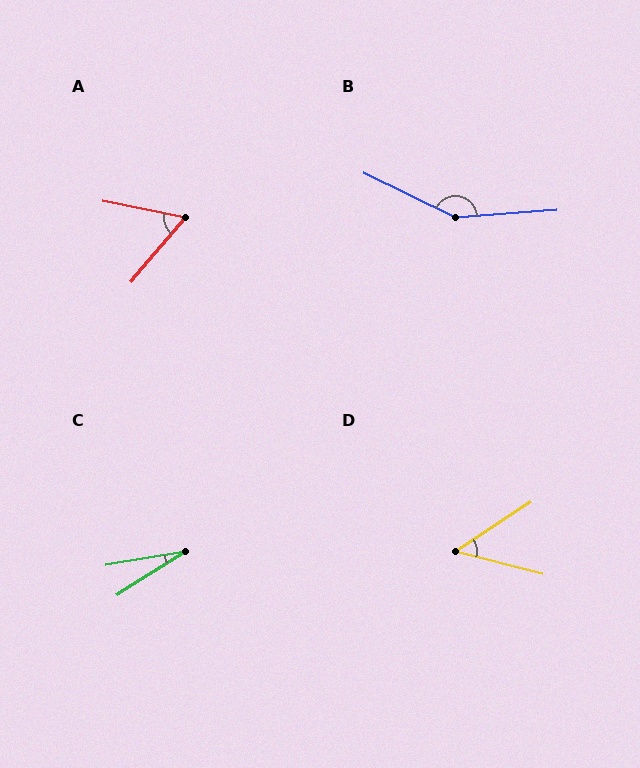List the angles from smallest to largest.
C (23°), D (48°), A (61°), B (150°).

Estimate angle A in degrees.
Approximately 61 degrees.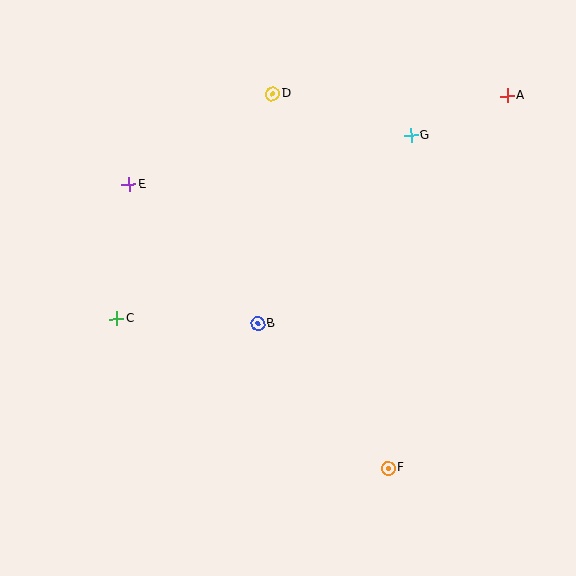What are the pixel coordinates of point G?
Point G is at (411, 135).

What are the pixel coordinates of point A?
Point A is at (507, 96).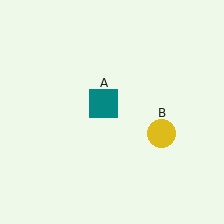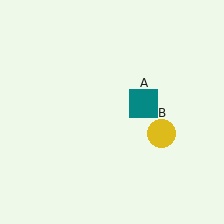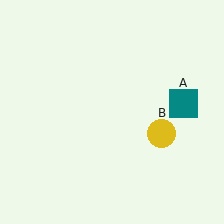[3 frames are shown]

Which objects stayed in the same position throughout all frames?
Yellow circle (object B) remained stationary.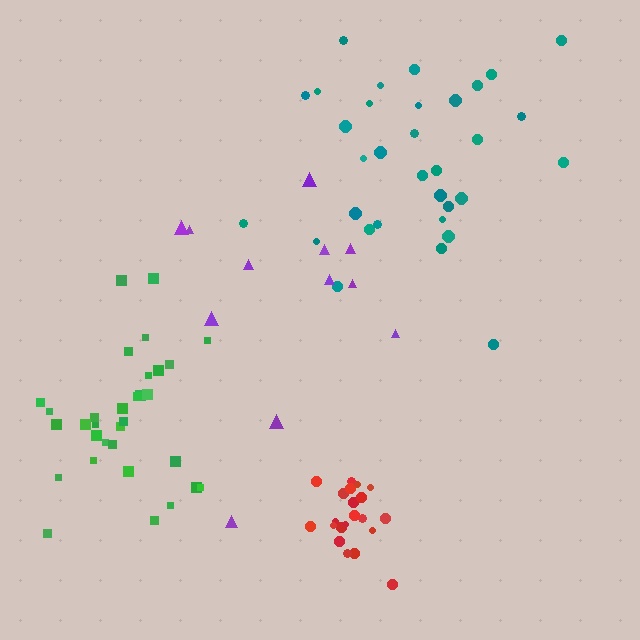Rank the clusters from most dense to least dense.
red, green, teal, purple.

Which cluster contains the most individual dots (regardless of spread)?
Teal (33).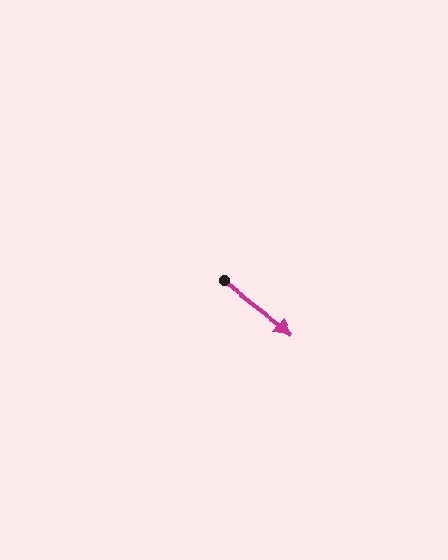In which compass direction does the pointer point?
Southeast.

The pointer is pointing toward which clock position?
Roughly 4 o'clock.